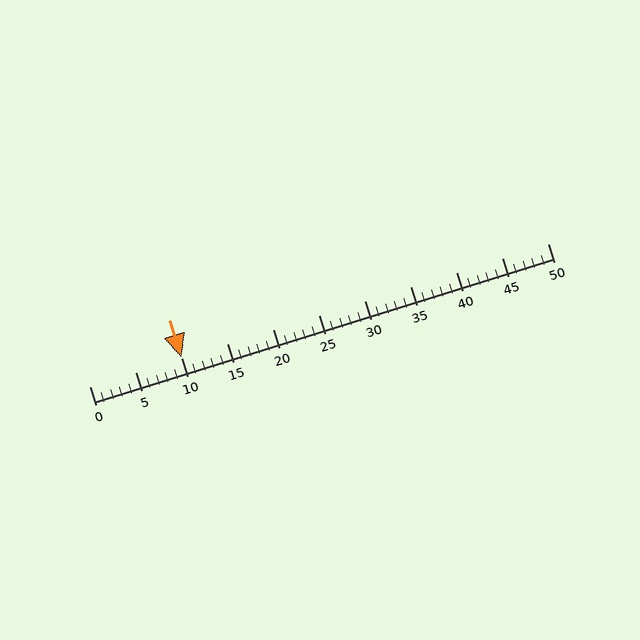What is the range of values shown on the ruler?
The ruler shows values from 0 to 50.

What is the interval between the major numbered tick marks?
The major tick marks are spaced 5 units apart.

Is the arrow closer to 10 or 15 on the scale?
The arrow is closer to 10.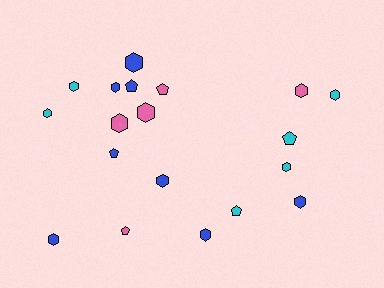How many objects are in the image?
There are 19 objects.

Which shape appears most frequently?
Hexagon, with 13 objects.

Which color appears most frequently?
Blue, with 8 objects.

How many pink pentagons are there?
There are 2 pink pentagons.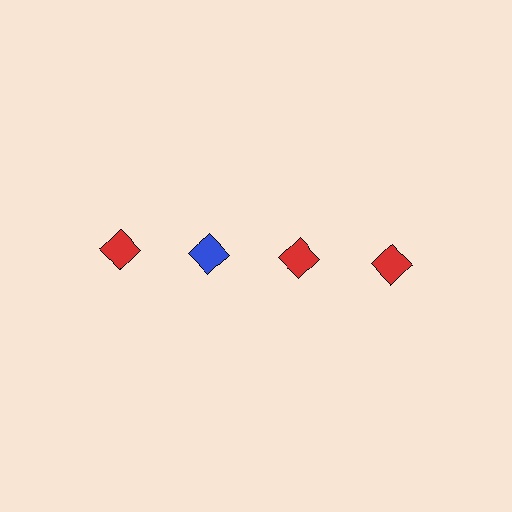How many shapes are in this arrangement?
There are 4 shapes arranged in a grid pattern.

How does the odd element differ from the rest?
It has a different color: blue instead of red.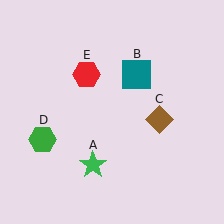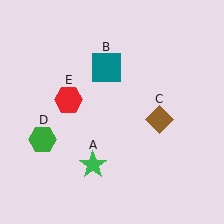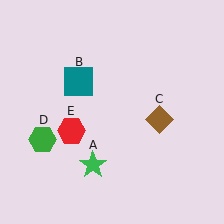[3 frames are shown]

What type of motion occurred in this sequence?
The teal square (object B), red hexagon (object E) rotated counterclockwise around the center of the scene.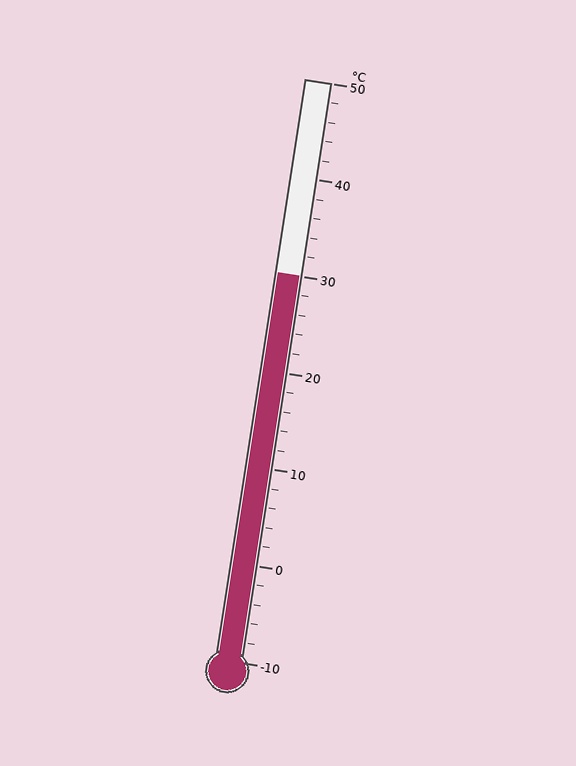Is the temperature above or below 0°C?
The temperature is above 0°C.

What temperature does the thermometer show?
The thermometer shows approximately 30°C.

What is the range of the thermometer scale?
The thermometer scale ranges from -10°C to 50°C.